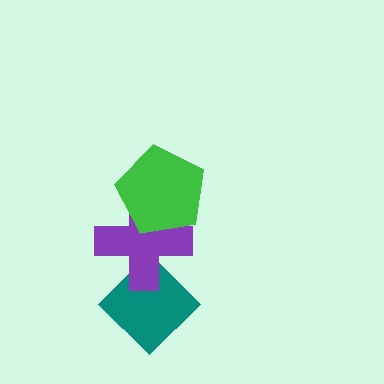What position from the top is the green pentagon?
The green pentagon is 1st from the top.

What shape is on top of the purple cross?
The green pentagon is on top of the purple cross.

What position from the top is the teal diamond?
The teal diamond is 3rd from the top.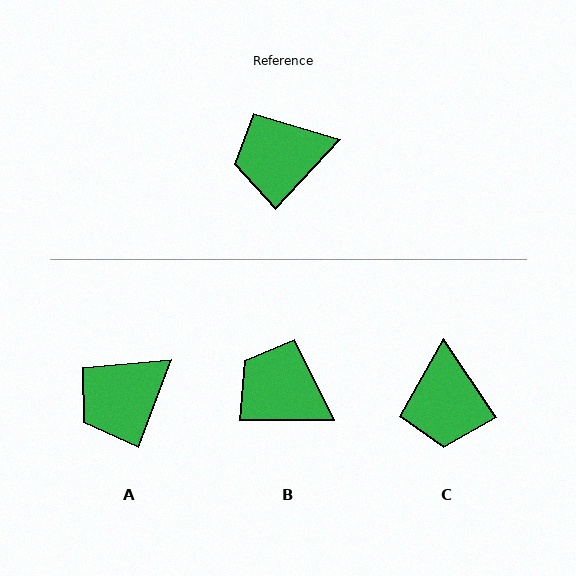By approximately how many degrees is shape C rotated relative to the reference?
Approximately 77 degrees counter-clockwise.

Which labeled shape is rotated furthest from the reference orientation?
C, about 77 degrees away.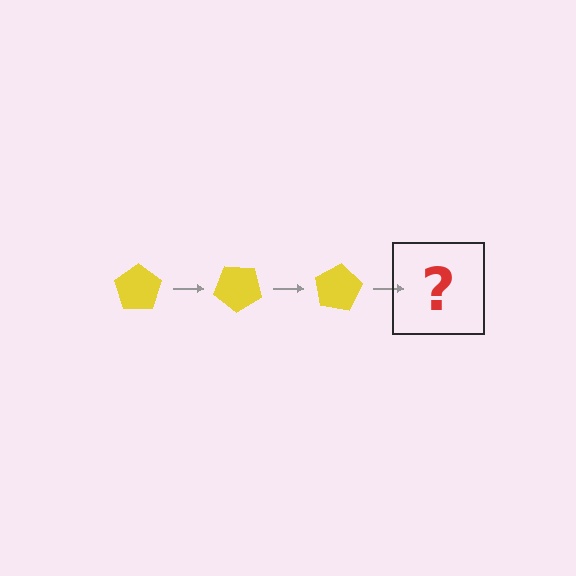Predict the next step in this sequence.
The next step is a yellow pentagon rotated 120 degrees.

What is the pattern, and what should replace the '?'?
The pattern is that the pentagon rotates 40 degrees each step. The '?' should be a yellow pentagon rotated 120 degrees.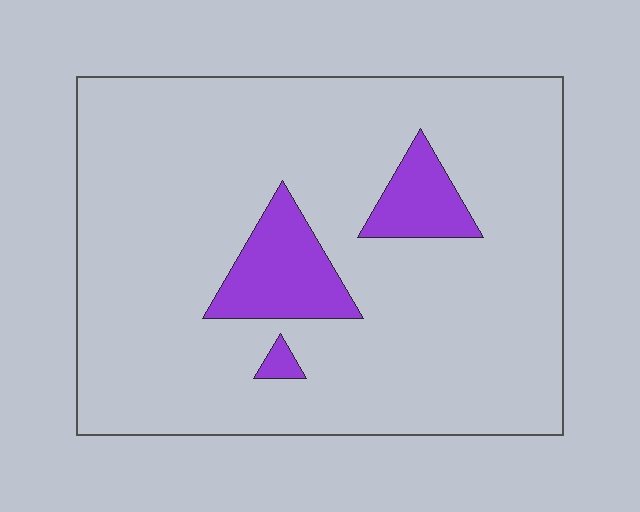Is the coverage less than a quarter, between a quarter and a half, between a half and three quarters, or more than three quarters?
Less than a quarter.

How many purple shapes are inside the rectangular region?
3.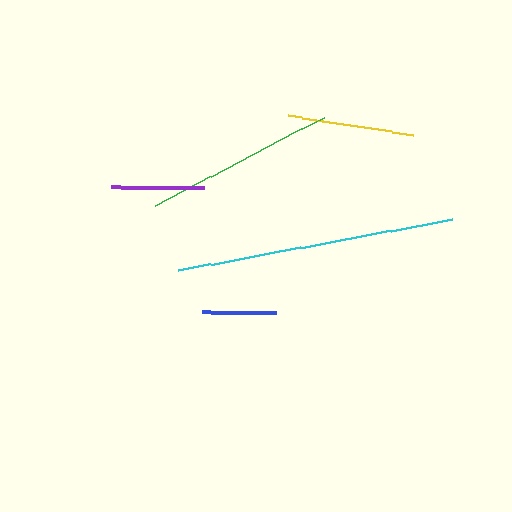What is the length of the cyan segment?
The cyan segment is approximately 279 pixels long.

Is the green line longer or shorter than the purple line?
The green line is longer than the purple line.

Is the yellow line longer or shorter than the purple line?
The yellow line is longer than the purple line.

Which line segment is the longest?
The cyan line is the longest at approximately 279 pixels.